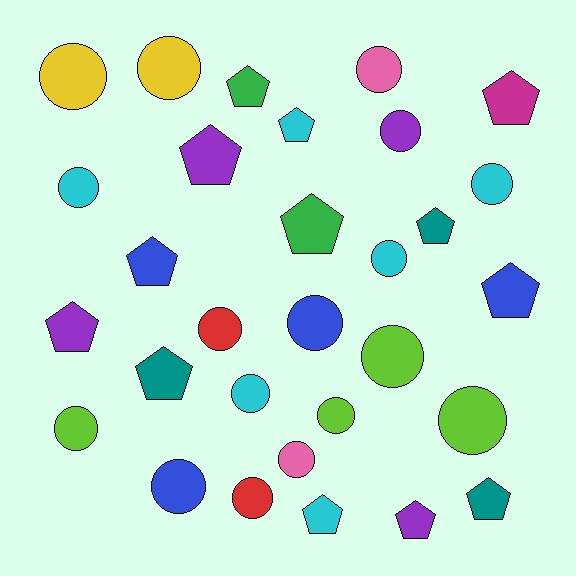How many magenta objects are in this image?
There is 1 magenta object.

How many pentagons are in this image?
There are 13 pentagons.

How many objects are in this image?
There are 30 objects.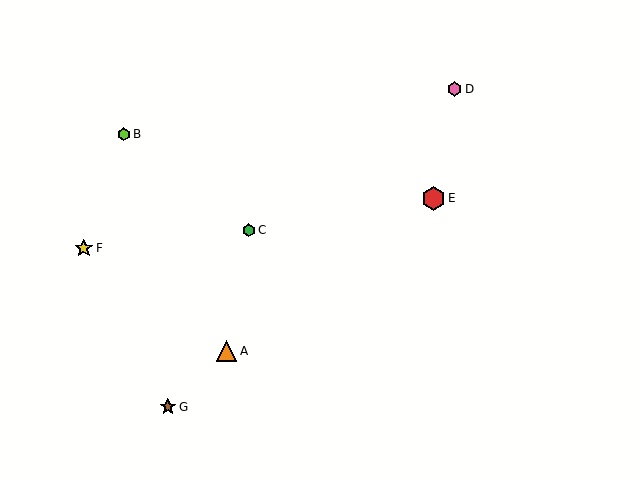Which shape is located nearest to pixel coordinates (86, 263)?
The yellow star (labeled F) at (84, 248) is nearest to that location.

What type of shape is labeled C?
Shape C is a green hexagon.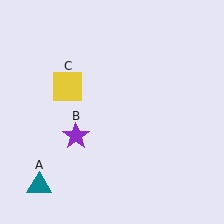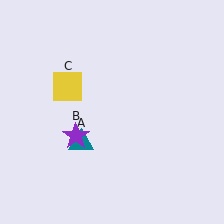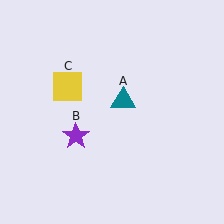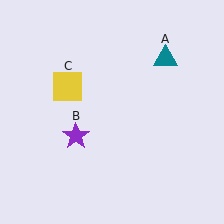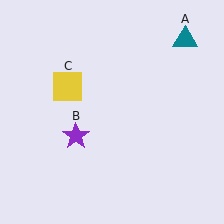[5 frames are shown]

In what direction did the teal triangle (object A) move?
The teal triangle (object A) moved up and to the right.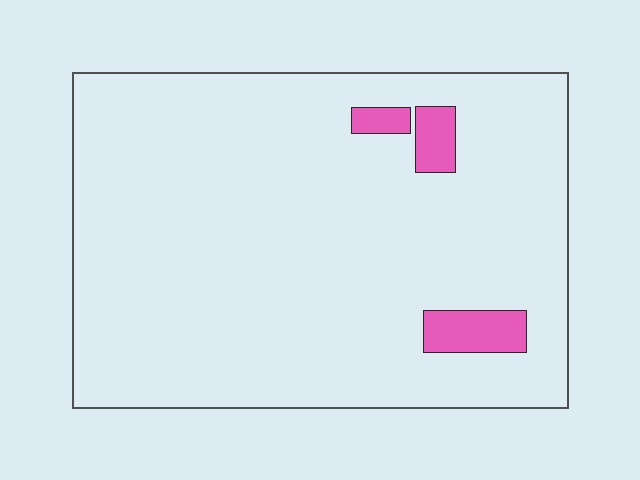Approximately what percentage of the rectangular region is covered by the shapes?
Approximately 5%.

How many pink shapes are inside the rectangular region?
3.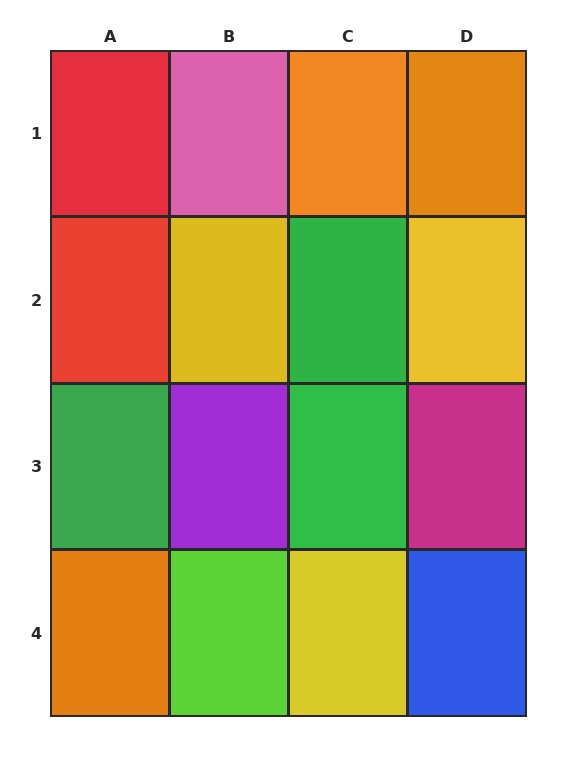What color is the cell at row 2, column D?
Yellow.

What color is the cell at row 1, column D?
Orange.